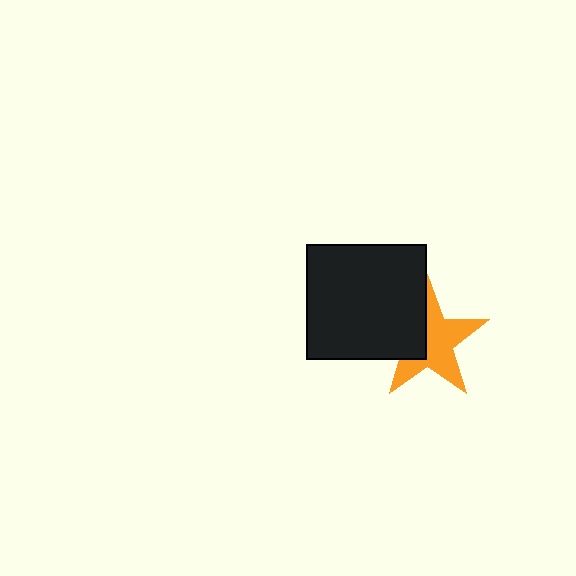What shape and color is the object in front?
The object in front is a black rectangle.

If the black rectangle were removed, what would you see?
You would see the complete orange star.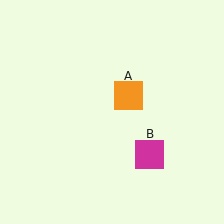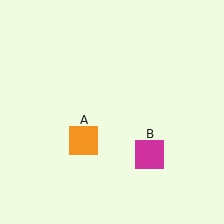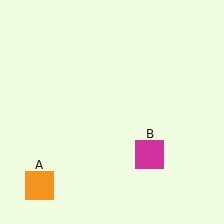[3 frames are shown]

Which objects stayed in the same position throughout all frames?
Magenta square (object B) remained stationary.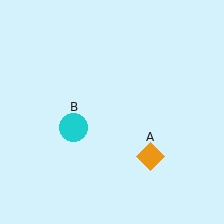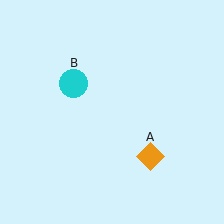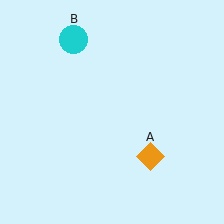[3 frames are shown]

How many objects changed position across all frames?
1 object changed position: cyan circle (object B).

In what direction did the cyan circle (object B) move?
The cyan circle (object B) moved up.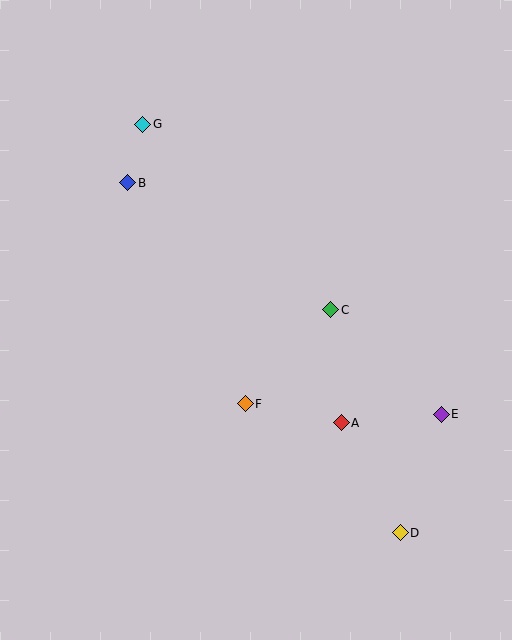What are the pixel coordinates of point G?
Point G is at (143, 124).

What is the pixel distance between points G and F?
The distance between G and F is 298 pixels.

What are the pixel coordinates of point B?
Point B is at (128, 183).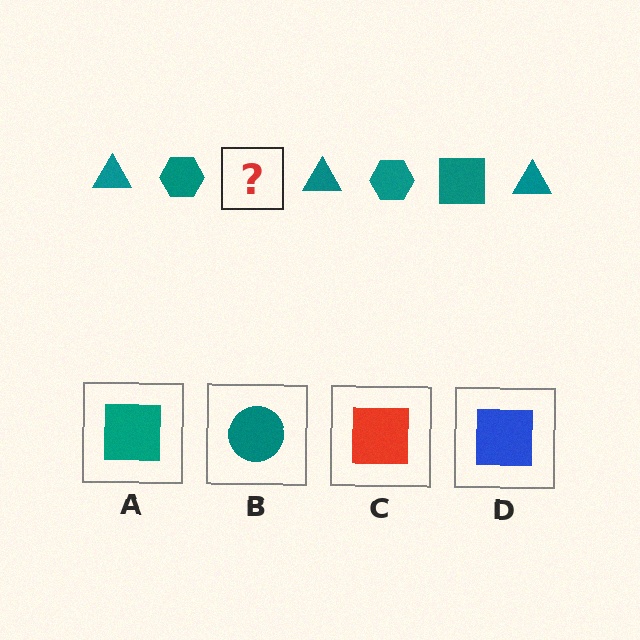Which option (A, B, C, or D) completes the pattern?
A.